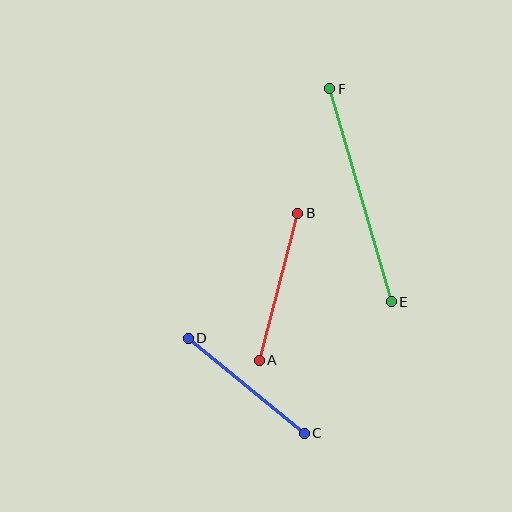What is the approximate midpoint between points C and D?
The midpoint is at approximately (246, 386) pixels.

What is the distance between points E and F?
The distance is approximately 221 pixels.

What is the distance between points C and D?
The distance is approximately 150 pixels.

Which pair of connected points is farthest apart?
Points E and F are farthest apart.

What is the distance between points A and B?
The distance is approximately 152 pixels.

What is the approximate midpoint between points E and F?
The midpoint is at approximately (360, 195) pixels.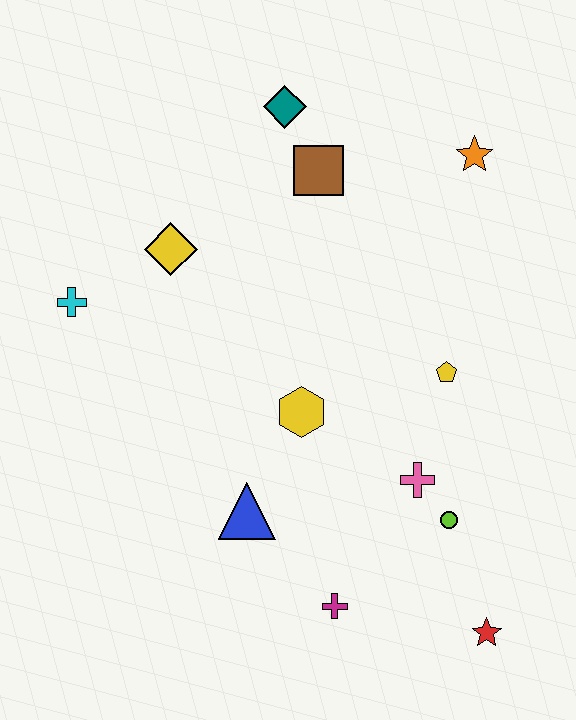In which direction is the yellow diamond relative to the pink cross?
The yellow diamond is to the left of the pink cross.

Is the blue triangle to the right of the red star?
No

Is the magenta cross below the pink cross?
Yes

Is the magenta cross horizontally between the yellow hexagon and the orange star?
Yes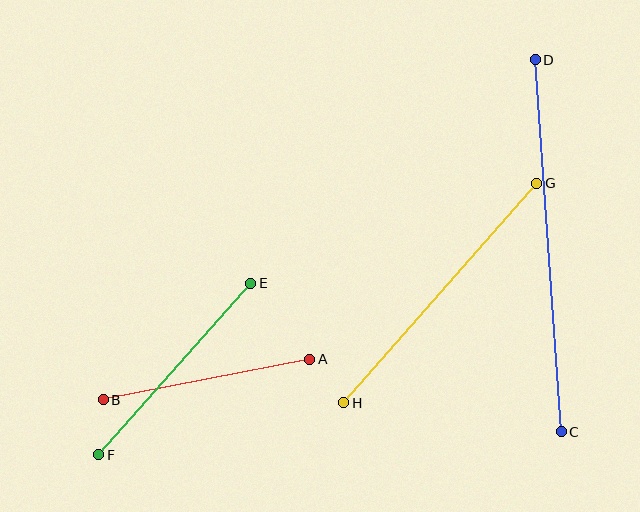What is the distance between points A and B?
The distance is approximately 210 pixels.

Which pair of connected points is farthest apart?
Points C and D are farthest apart.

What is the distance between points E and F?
The distance is approximately 229 pixels.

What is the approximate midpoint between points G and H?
The midpoint is at approximately (440, 293) pixels.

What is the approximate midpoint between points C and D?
The midpoint is at approximately (548, 246) pixels.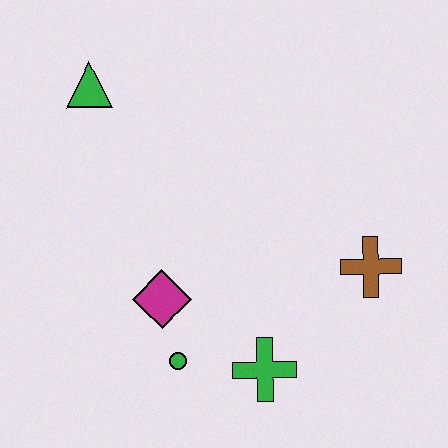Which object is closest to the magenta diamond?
The green circle is closest to the magenta diamond.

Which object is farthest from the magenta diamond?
The green triangle is farthest from the magenta diamond.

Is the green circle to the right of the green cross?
No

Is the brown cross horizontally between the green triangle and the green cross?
No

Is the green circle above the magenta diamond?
No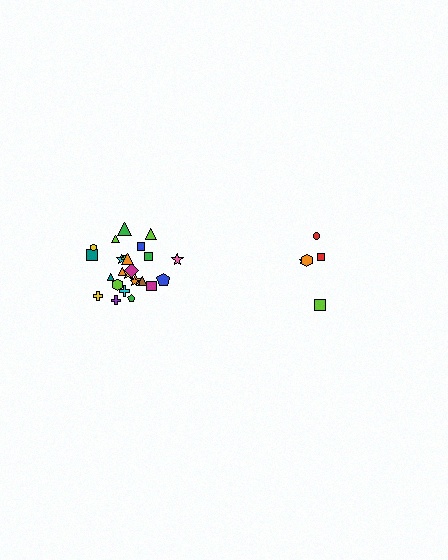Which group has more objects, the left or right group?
The left group.